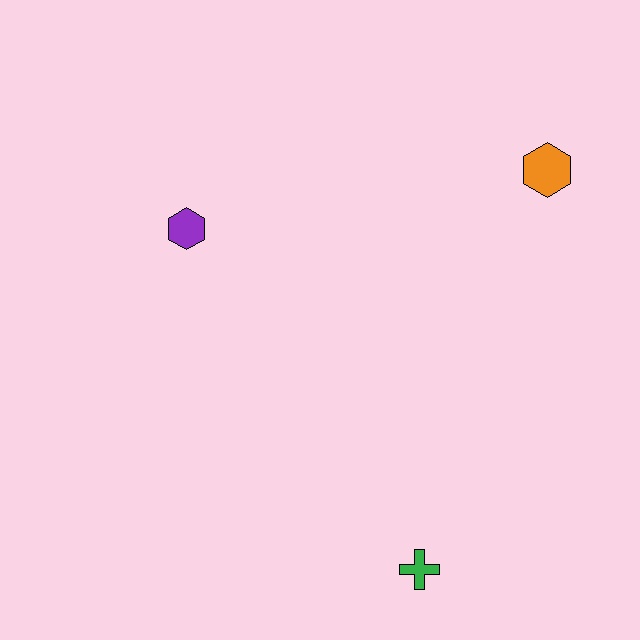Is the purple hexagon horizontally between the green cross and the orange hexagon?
No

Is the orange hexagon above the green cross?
Yes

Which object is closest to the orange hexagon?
The purple hexagon is closest to the orange hexagon.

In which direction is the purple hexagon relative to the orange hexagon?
The purple hexagon is to the left of the orange hexagon.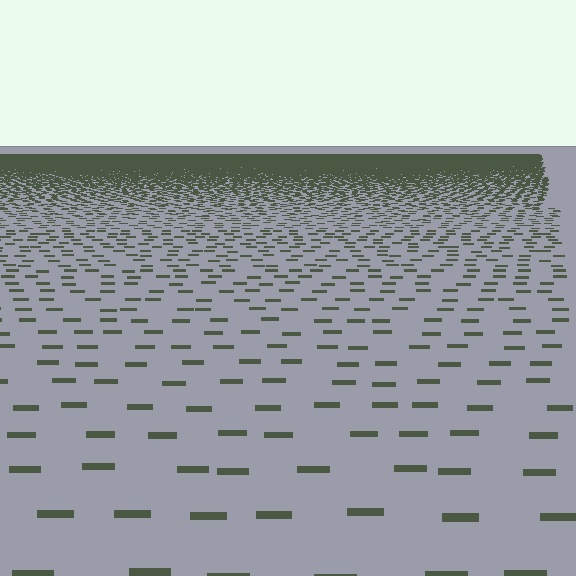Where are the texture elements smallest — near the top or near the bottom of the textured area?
Near the top.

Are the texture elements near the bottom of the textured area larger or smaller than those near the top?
Larger. Near the bottom, elements are closer to the viewer and appear at a bigger on-screen size.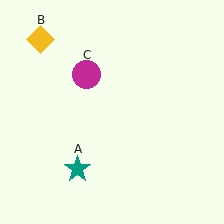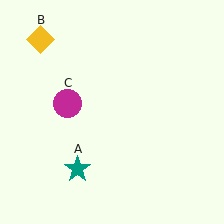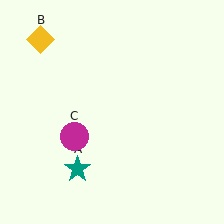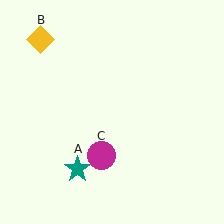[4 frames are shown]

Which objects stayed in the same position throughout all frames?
Teal star (object A) and yellow diamond (object B) remained stationary.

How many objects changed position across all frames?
1 object changed position: magenta circle (object C).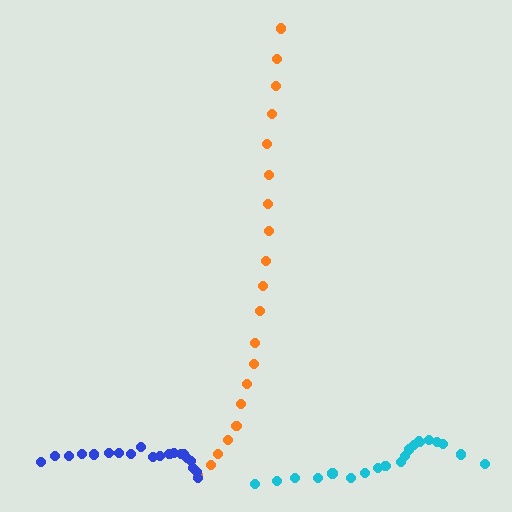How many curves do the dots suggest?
There are 3 distinct paths.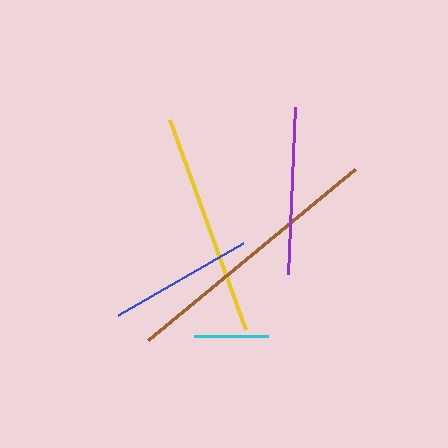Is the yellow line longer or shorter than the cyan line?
The yellow line is longer than the cyan line.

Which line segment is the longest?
The brown line is the longest at approximately 269 pixels.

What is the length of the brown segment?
The brown segment is approximately 269 pixels long.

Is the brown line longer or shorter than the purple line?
The brown line is longer than the purple line.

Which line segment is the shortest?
The cyan line is the shortest at approximately 74 pixels.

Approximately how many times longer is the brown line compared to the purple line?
The brown line is approximately 1.6 times the length of the purple line.